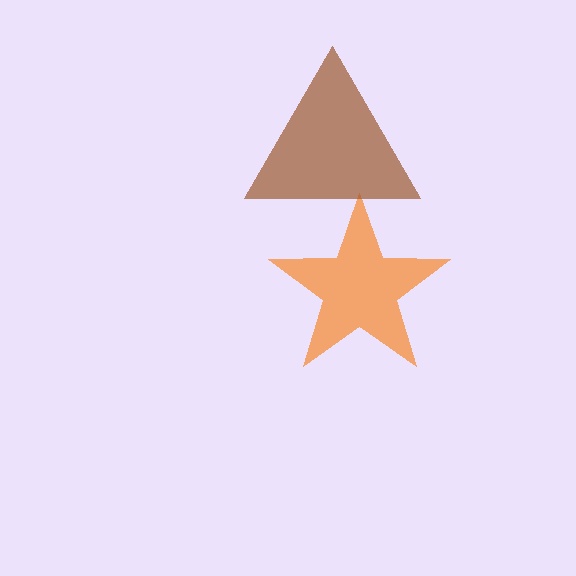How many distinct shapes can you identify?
There are 2 distinct shapes: an orange star, a brown triangle.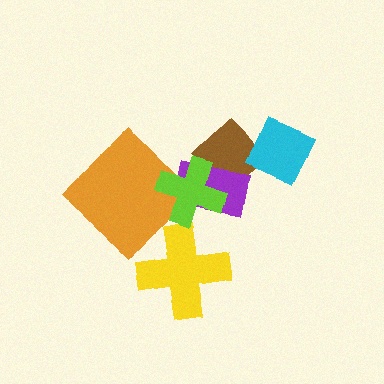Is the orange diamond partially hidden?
Yes, it is partially covered by another shape.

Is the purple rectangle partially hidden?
Yes, it is partially covered by another shape.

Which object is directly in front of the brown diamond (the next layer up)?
The purple rectangle is directly in front of the brown diamond.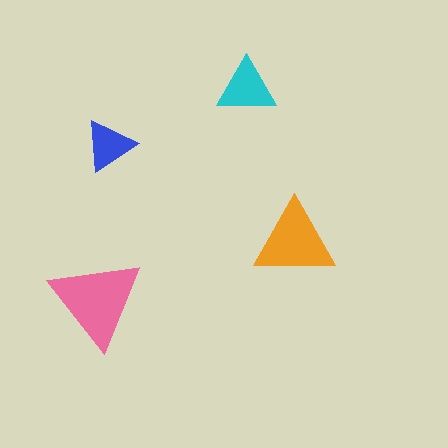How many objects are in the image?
There are 4 objects in the image.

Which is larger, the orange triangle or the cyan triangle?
The orange one.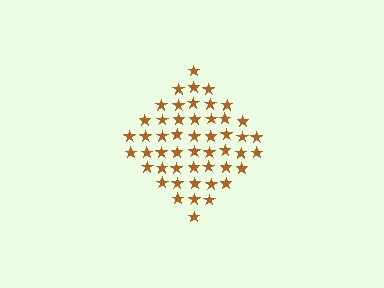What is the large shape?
The large shape is a diamond.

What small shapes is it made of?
It is made of small stars.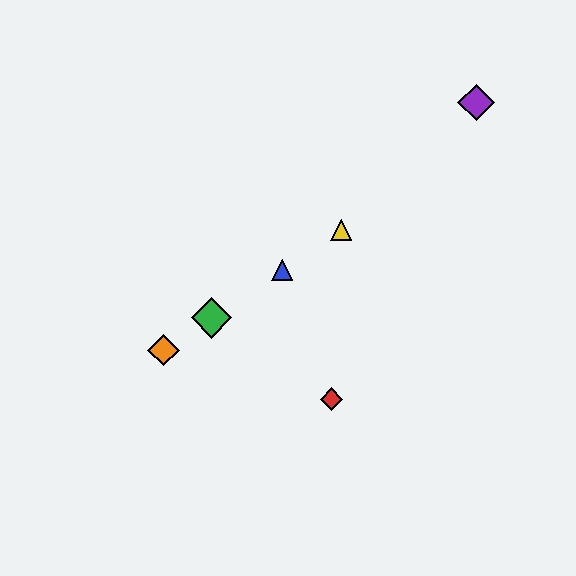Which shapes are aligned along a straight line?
The blue triangle, the green diamond, the yellow triangle, the orange diamond are aligned along a straight line.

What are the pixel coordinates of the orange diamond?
The orange diamond is at (164, 350).